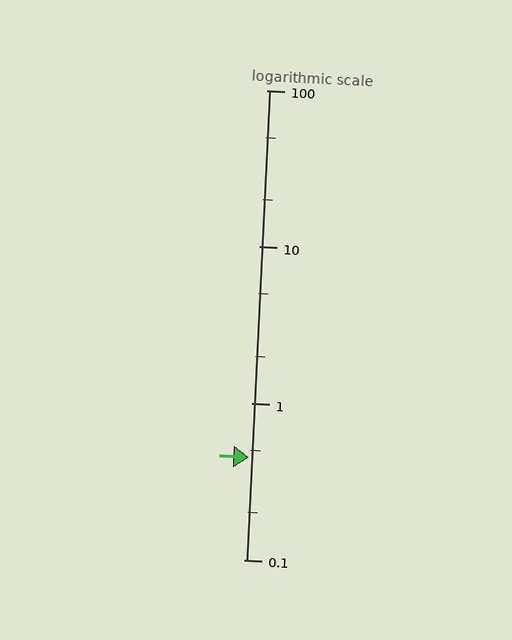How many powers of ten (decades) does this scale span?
The scale spans 3 decades, from 0.1 to 100.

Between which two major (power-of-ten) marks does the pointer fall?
The pointer is between 0.1 and 1.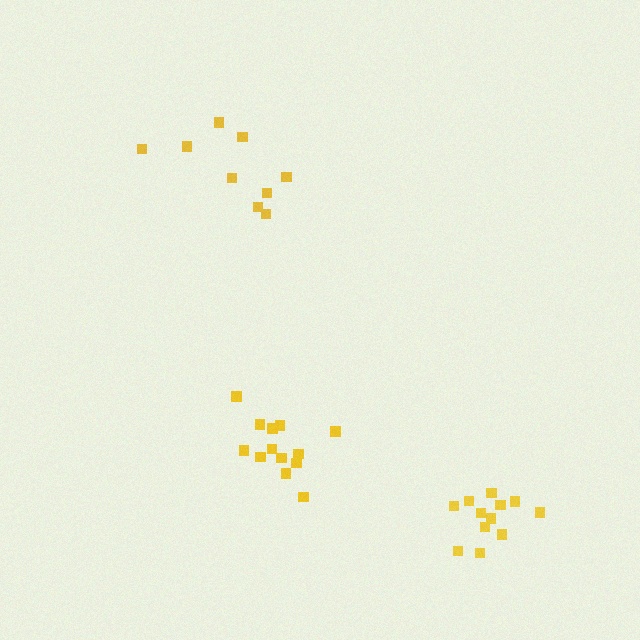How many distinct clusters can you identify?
There are 3 distinct clusters.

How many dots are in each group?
Group 1: 12 dots, Group 2: 9 dots, Group 3: 13 dots (34 total).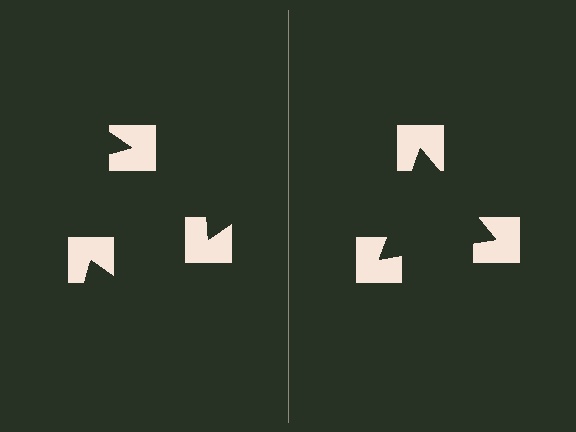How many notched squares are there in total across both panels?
6 — 3 on each side.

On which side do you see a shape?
An illusory triangle appears on the right side. On the left side the wedge cuts are rotated, so no coherent shape forms.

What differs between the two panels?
The notched squares are positioned identically on both sides; only the wedge orientations differ. On the right they align to a triangle; on the left they are misaligned.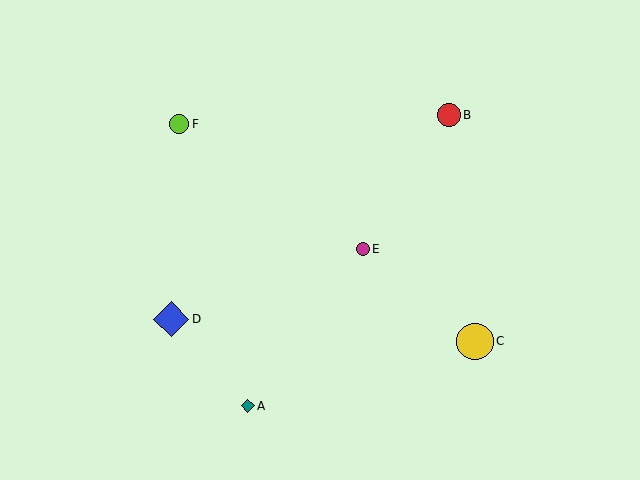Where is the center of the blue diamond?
The center of the blue diamond is at (171, 319).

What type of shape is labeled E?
Shape E is a magenta circle.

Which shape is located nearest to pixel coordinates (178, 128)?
The lime circle (labeled F) at (179, 124) is nearest to that location.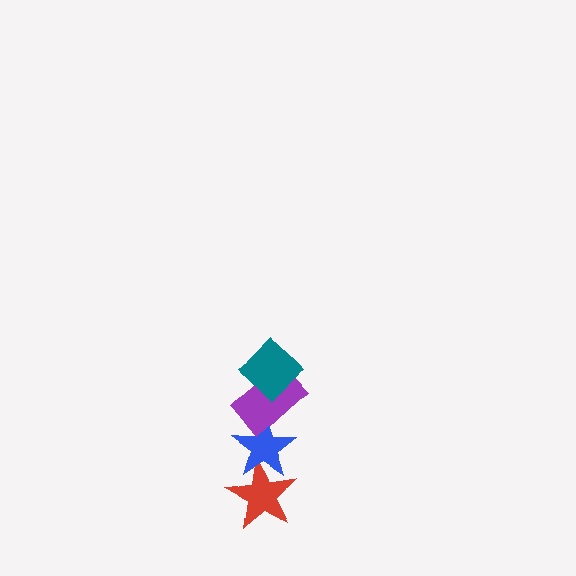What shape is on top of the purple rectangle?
The teal diamond is on top of the purple rectangle.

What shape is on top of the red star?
The blue star is on top of the red star.